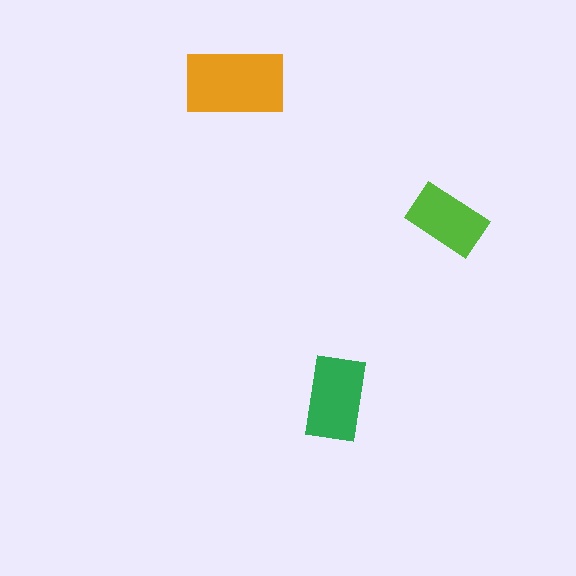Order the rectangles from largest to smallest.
the orange one, the green one, the lime one.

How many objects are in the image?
There are 3 objects in the image.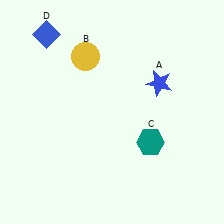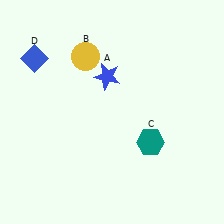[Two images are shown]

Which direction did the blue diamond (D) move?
The blue diamond (D) moved down.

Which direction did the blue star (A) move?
The blue star (A) moved left.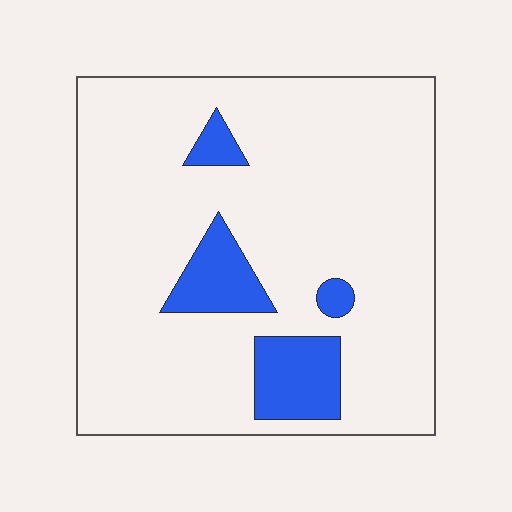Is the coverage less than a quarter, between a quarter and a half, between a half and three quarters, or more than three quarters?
Less than a quarter.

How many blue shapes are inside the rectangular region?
4.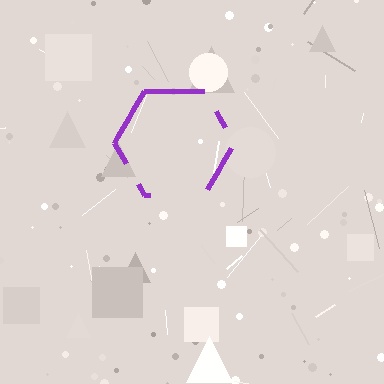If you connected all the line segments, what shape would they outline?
They would outline a hexagon.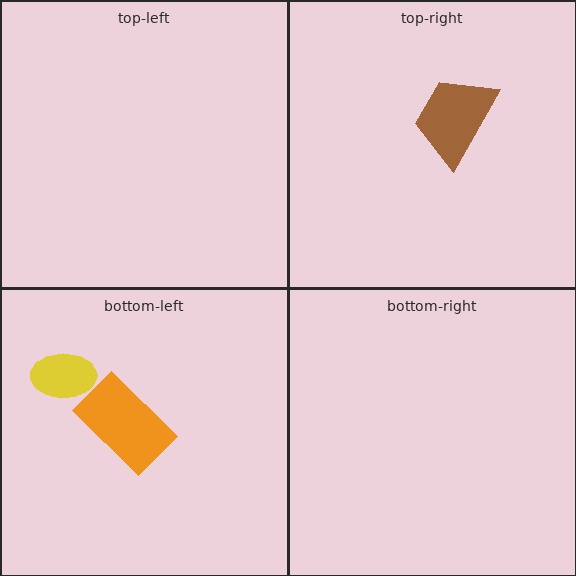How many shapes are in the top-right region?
1.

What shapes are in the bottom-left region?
The yellow ellipse, the orange rectangle.